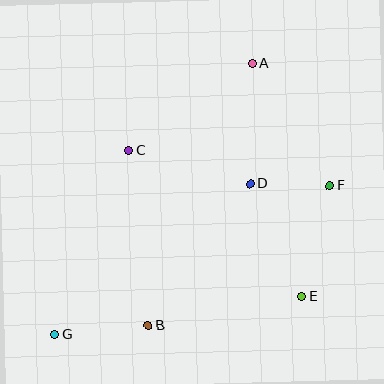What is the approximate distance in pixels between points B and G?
The distance between B and G is approximately 94 pixels.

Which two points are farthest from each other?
Points A and G are farthest from each other.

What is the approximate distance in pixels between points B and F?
The distance between B and F is approximately 229 pixels.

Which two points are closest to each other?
Points D and F are closest to each other.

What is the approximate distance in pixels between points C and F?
The distance between C and F is approximately 204 pixels.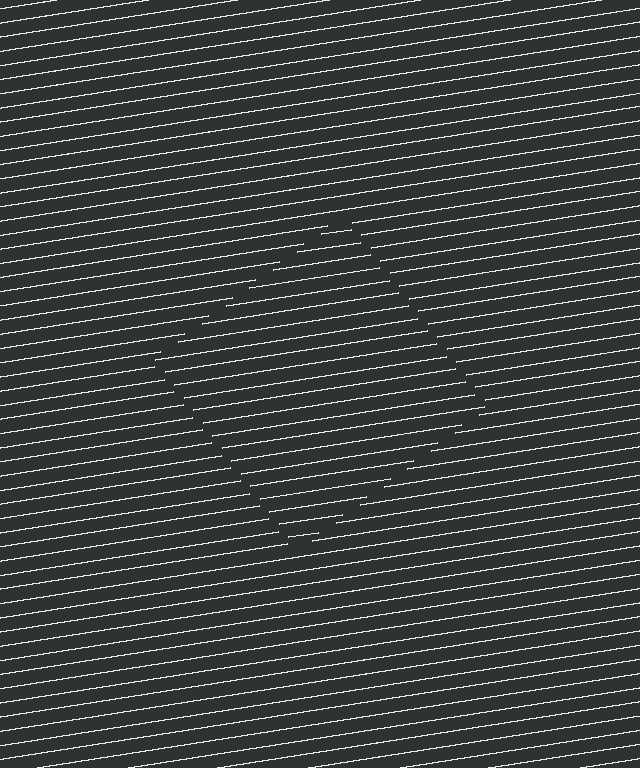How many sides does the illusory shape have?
4 sides — the line-ends trace a square.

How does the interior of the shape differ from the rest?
The interior of the shape contains the same grating, shifted by half a period — the contour is defined by the phase discontinuity where line-ends from the inner and outer gratings abut.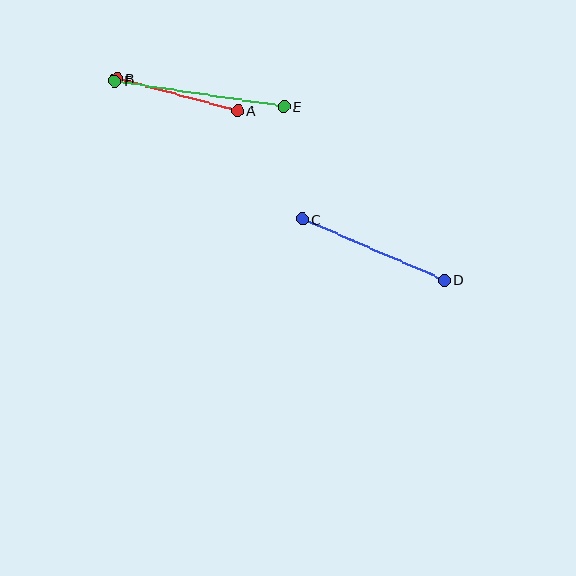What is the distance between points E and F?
The distance is approximately 171 pixels.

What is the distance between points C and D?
The distance is approximately 155 pixels.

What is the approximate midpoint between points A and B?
The midpoint is at approximately (177, 94) pixels.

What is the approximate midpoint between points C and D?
The midpoint is at approximately (373, 250) pixels.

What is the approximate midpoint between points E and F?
The midpoint is at approximately (199, 94) pixels.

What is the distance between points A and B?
The distance is approximately 125 pixels.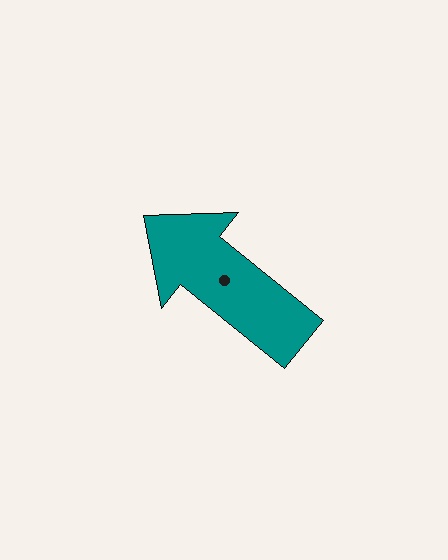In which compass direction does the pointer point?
Northwest.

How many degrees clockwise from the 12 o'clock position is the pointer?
Approximately 309 degrees.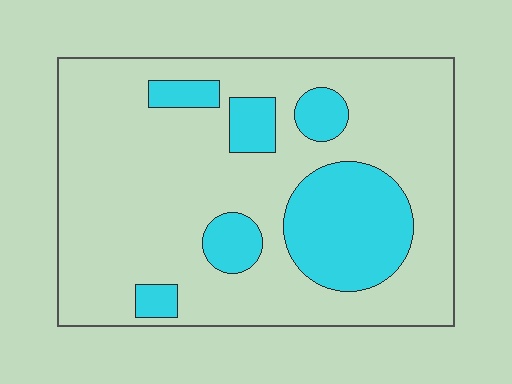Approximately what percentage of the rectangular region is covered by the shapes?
Approximately 25%.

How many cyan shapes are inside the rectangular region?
6.